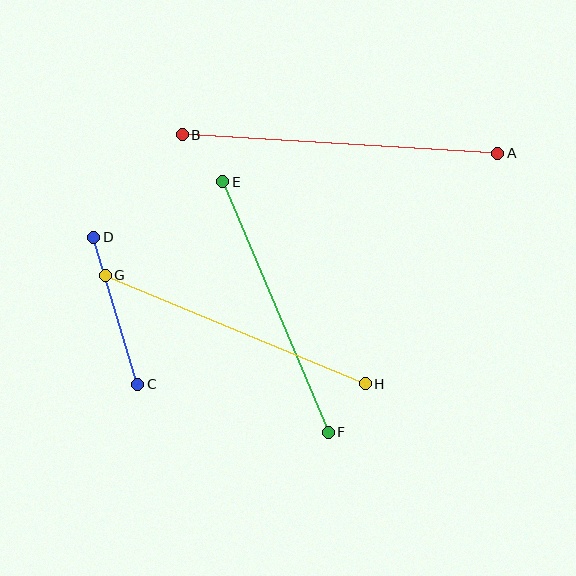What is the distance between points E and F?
The distance is approximately 271 pixels.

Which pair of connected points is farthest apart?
Points A and B are farthest apart.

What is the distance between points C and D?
The distance is approximately 154 pixels.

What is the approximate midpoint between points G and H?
The midpoint is at approximately (235, 329) pixels.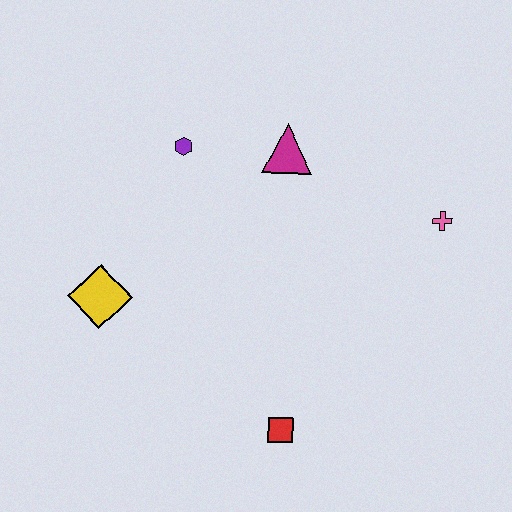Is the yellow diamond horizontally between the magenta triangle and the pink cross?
No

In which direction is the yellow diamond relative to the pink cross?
The yellow diamond is to the left of the pink cross.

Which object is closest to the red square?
The yellow diamond is closest to the red square.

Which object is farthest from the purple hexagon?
The red square is farthest from the purple hexagon.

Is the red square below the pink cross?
Yes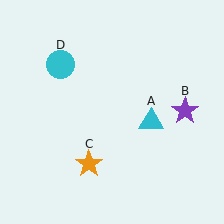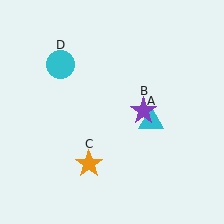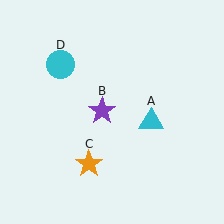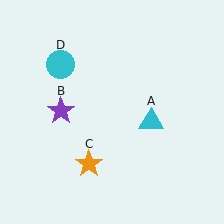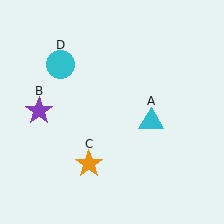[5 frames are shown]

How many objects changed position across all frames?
1 object changed position: purple star (object B).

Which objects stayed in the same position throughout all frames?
Cyan triangle (object A) and orange star (object C) and cyan circle (object D) remained stationary.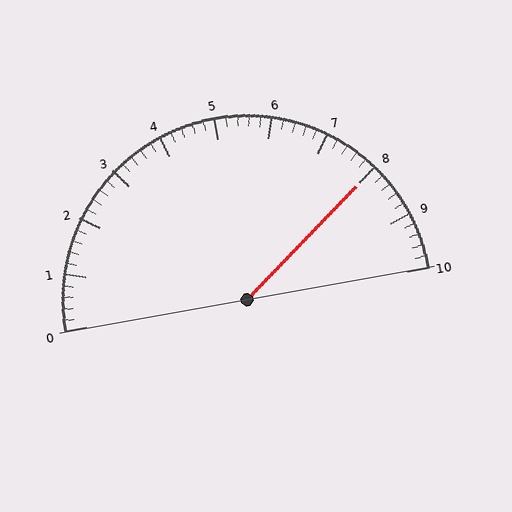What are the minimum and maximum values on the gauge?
The gauge ranges from 0 to 10.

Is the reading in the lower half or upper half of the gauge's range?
The reading is in the upper half of the range (0 to 10).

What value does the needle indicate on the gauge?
The needle indicates approximately 8.0.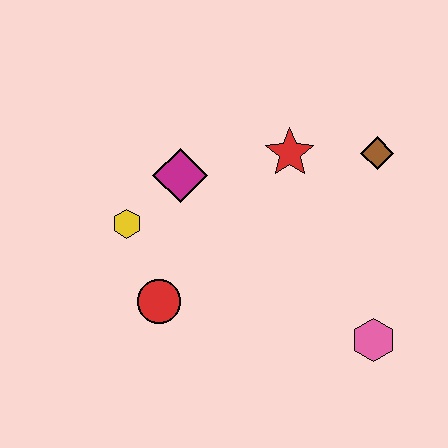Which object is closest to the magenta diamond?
The yellow hexagon is closest to the magenta diamond.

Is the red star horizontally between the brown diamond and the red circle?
Yes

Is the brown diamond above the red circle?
Yes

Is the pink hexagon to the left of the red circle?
No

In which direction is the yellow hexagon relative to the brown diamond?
The yellow hexagon is to the left of the brown diamond.